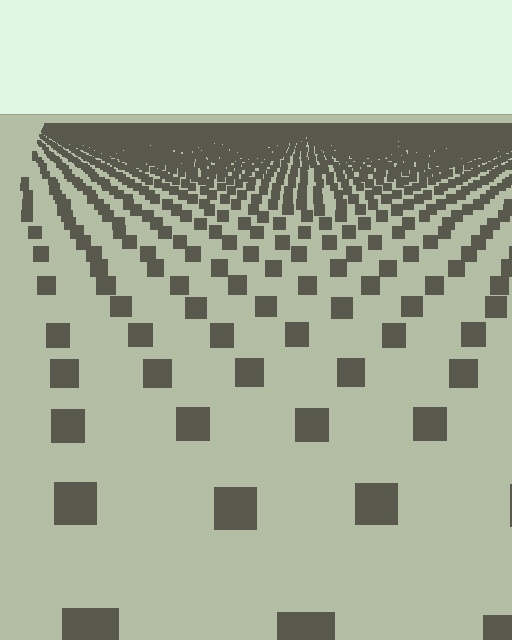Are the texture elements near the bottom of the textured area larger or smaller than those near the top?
Larger. Near the bottom, elements are closer to the viewer and appear at a bigger on-screen size.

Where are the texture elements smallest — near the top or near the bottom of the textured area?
Near the top.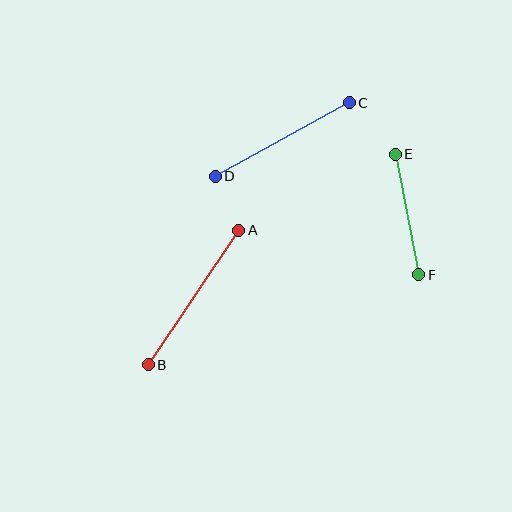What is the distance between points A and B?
The distance is approximately 162 pixels.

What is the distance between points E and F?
The distance is approximately 123 pixels.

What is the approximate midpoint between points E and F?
The midpoint is at approximately (407, 214) pixels.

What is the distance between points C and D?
The distance is approximately 153 pixels.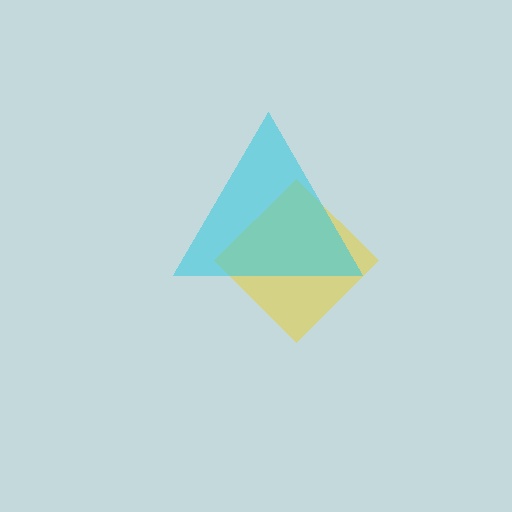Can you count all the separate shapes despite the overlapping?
Yes, there are 2 separate shapes.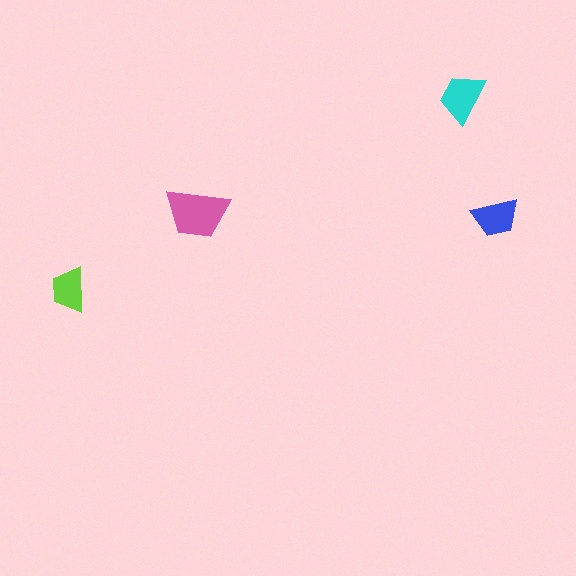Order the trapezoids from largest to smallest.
the pink one, the cyan one, the blue one, the lime one.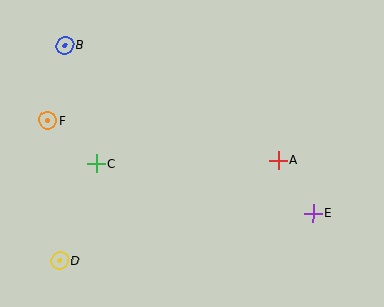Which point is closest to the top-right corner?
Point A is closest to the top-right corner.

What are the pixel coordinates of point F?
Point F is at (48, 121).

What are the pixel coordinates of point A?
Point A is at (278, 160).